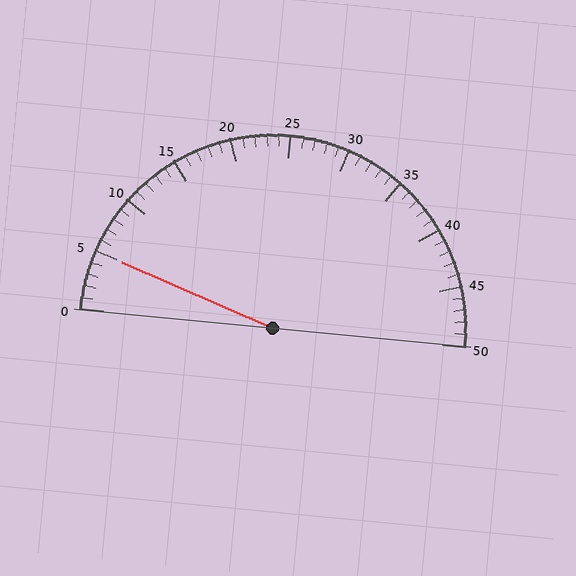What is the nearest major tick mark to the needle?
The nearest major tick mark is 5.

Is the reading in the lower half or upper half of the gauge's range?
The reading is in the lower half of the range (0 to 50).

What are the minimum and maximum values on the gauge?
The gauge ranges from 0 to 50.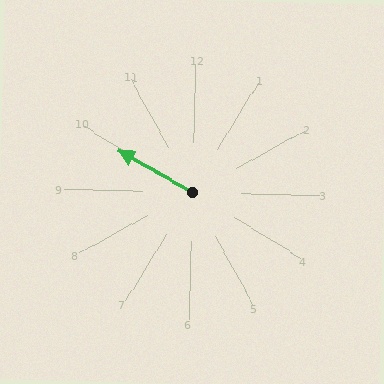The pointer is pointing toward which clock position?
Roughly 10 o'clock.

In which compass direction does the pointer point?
Northwest.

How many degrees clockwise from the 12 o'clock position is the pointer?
Approximately 298 degrees.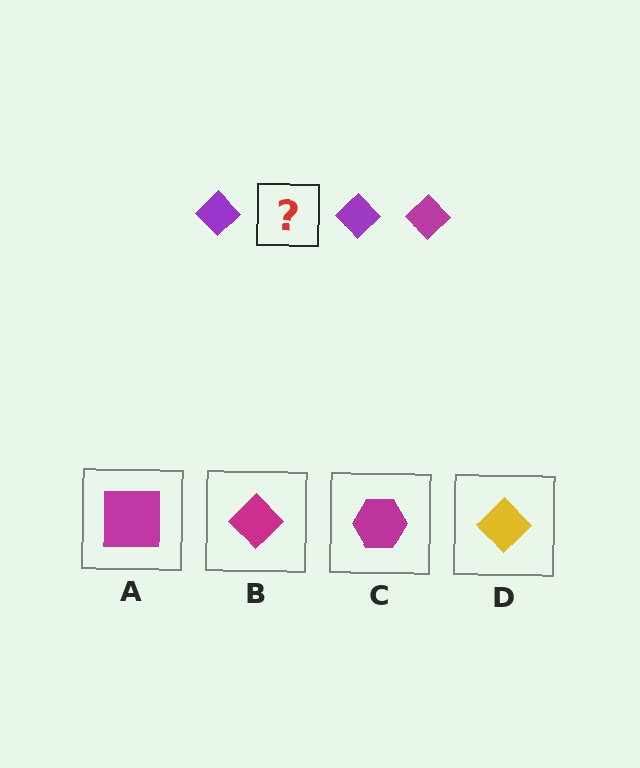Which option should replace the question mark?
Option B.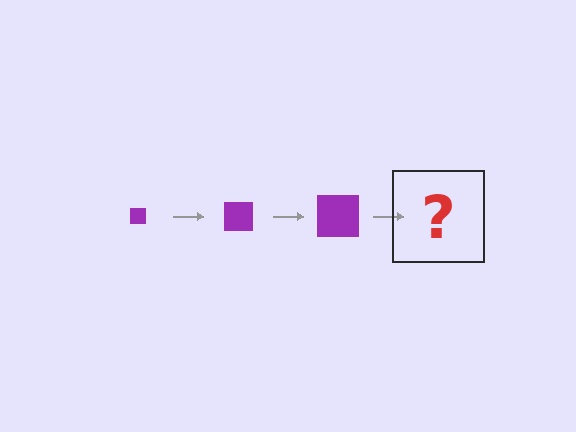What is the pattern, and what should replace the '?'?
The pattern is that the square gets progressively larger each step. The '?' should be a purple square, larger than the previous one.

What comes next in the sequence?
The next element should be a purple square, larger than the previous one.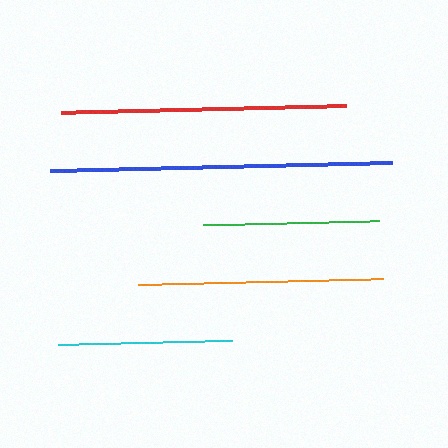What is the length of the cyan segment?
The cyan segment is approximately 174 pixels long.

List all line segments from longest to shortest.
From longest to shortest: blue, red, orange, green, cyan.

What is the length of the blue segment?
The blue segment is approximately 343 pixels long.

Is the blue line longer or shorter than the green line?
The blue line is longer than the green line.